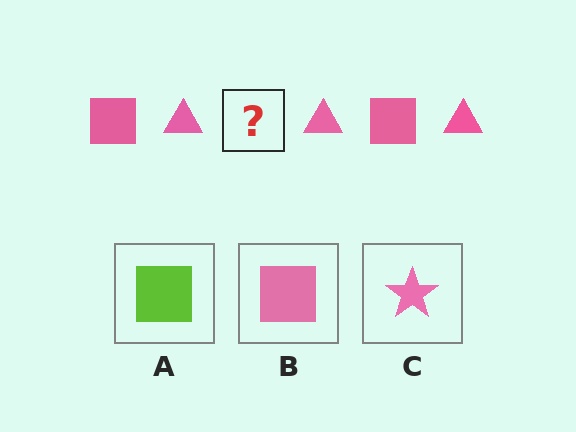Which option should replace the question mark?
Option B.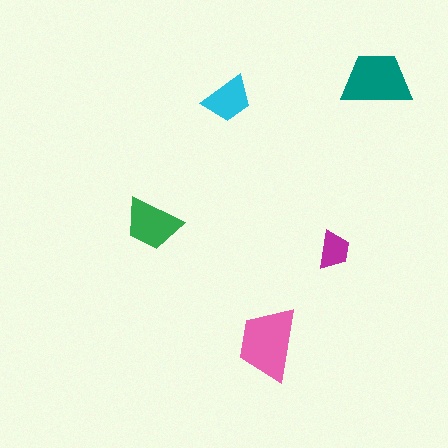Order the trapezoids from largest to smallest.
the pink one, the teal one, the green one, the cyan one, the magenta one.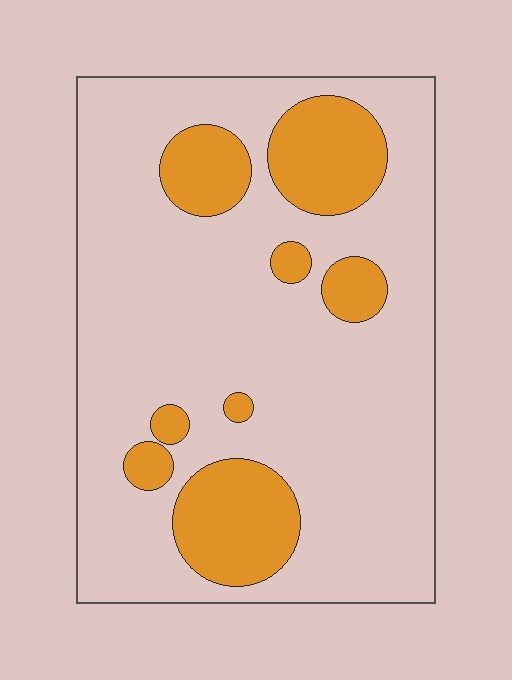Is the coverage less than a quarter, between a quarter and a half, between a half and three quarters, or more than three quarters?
Less than a quarter.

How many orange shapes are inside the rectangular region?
8.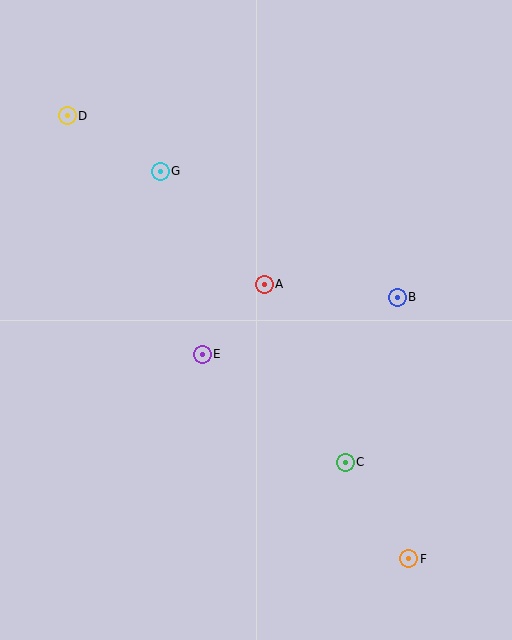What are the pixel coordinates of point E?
Point E is at (202, 354).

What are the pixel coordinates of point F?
Point F is at (409, 559).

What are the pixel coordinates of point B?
Point B is at (397, 297).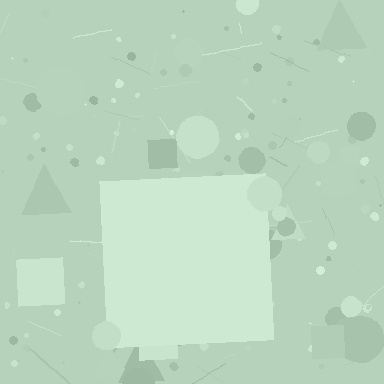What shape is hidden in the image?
A square is hidden in the image.